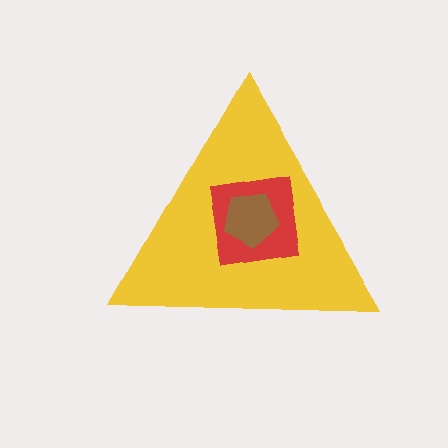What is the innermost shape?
The brown pentagon.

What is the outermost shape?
The yellow triangle.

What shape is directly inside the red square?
The brown pentagon.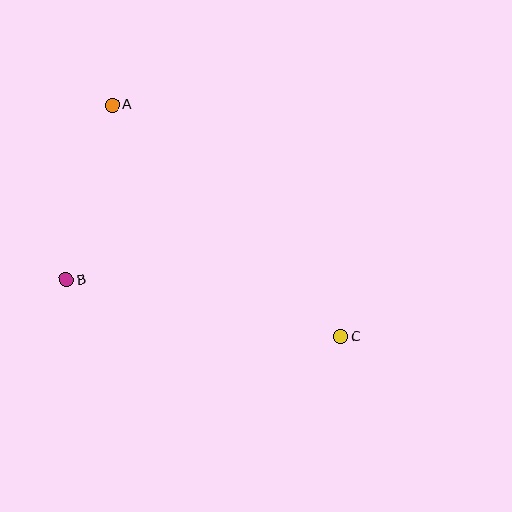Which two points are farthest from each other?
Points A and C are farthest from each other.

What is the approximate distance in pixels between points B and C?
The distance between B and C is approximately 280 pixels.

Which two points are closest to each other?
Points A and B are closest to each other.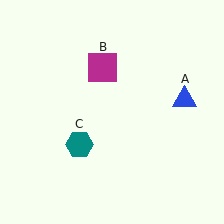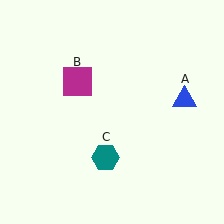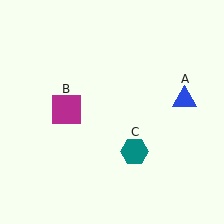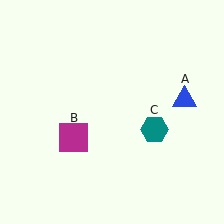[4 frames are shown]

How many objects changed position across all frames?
2 objects changed position: magenta square (object B), teal hexagon (object C).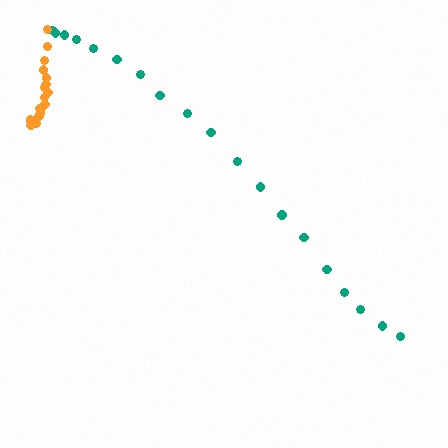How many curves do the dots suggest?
There are 2 distinct paths.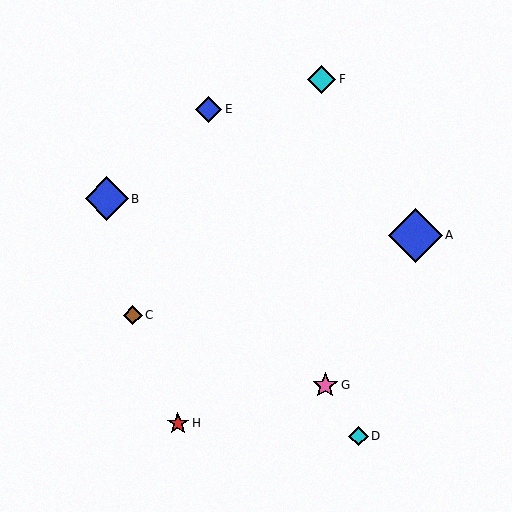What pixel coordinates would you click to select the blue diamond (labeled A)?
Click at (415, 235) to select the blue diamond A.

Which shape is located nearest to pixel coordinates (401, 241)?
The blue diamond (labeled A) at (415, 235) is nearest to that location.